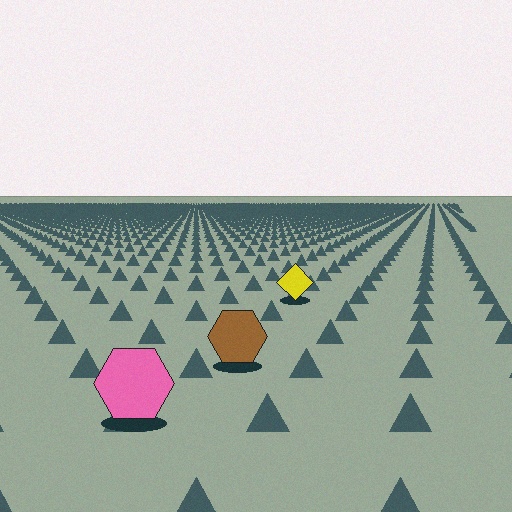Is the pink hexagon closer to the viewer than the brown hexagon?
Yes. The pink hexagon is closer — you can tell from the texture gradient: the ground texture is coarser near it.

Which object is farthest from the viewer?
The yellow diamond is farthest from the viewer. It appears smaller and the ground texture around it is denser.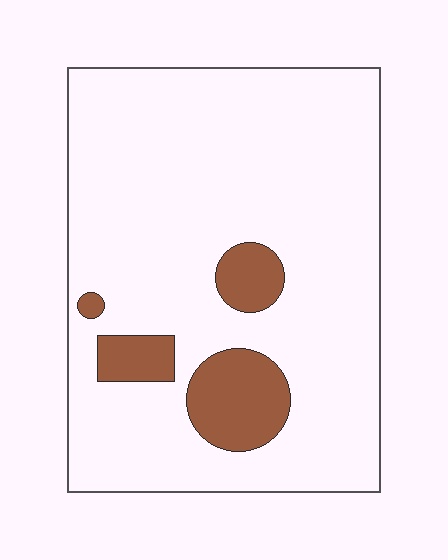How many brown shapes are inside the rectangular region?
4.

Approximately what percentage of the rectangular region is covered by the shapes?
Approximately 15%.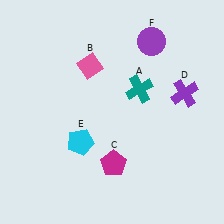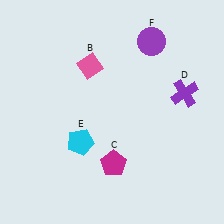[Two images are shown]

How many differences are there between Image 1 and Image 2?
There is 1 difference between the two images.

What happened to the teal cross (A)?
The teal cross (A) was removed in Image 2. It was in the top-right area of Image 1.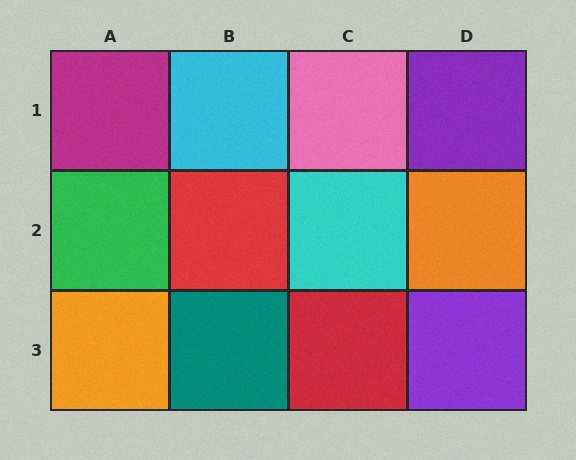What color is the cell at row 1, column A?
Magenta.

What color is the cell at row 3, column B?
Teal.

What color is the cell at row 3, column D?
Purple.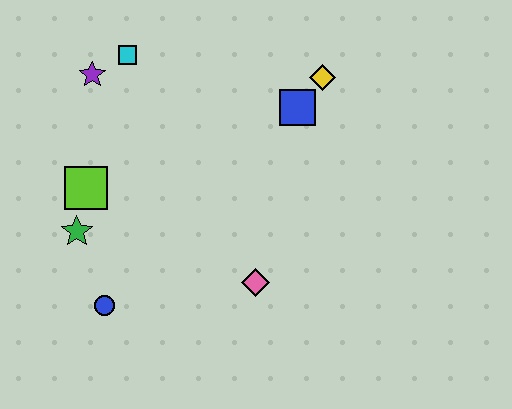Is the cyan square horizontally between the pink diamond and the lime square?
Yes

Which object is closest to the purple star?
The cyan square is closest to the purple star.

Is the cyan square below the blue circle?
No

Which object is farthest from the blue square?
The blue circle is farthest from the blue square.